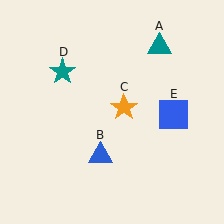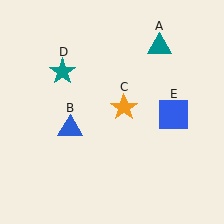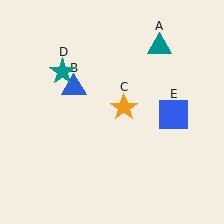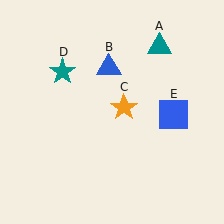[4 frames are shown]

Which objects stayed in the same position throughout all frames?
Teal triangle (object A) and orange star (object C) and teal star (object D) and blue square (object E) remained stationary.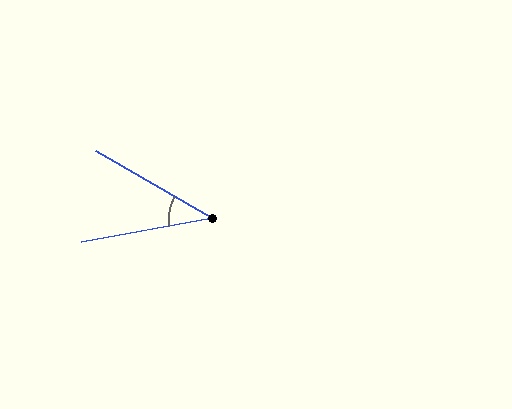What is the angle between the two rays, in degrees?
Approximately 41 degrees.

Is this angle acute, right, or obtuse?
It is acute.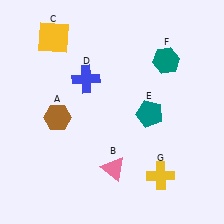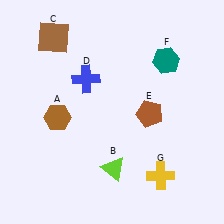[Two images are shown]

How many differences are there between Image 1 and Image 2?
There are 3 differences between the two images.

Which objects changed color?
B changed from pink to lime. C changed from yellow to brown. E changed from teal to brown.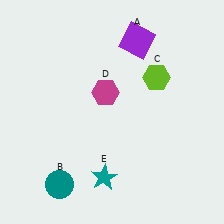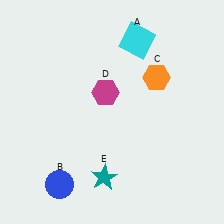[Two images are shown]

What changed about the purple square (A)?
In Image 1, A is purple. In Image 2, it changed to cyan.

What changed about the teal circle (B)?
In Image 1, B is teal. In Image 2, it changed to blue.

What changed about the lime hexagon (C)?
In Image 1, C is lime. In Image 2, it changed to orange.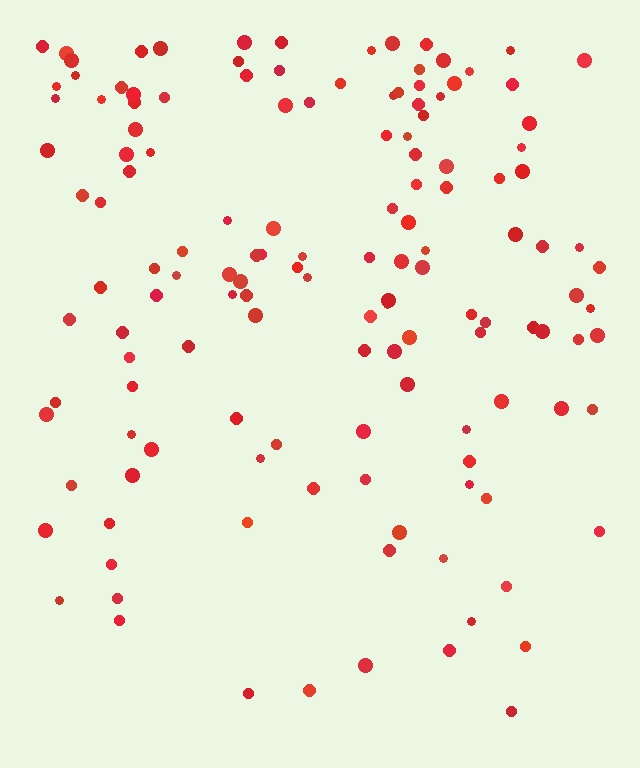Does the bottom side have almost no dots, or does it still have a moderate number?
Still a moderate number, just noticeably fewer than the top.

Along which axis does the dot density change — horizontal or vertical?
Vertical.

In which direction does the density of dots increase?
From bottom to top, with the top side densest.